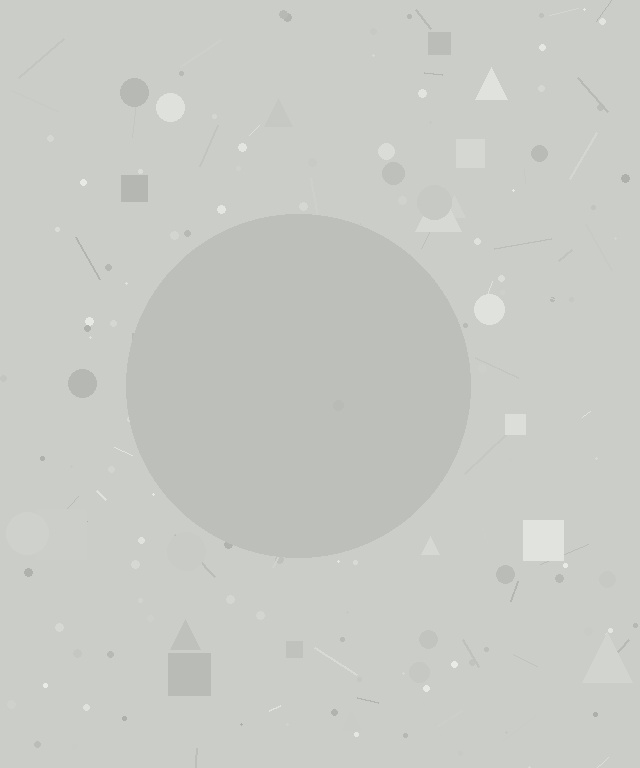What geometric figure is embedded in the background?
A circle is embedded in the background.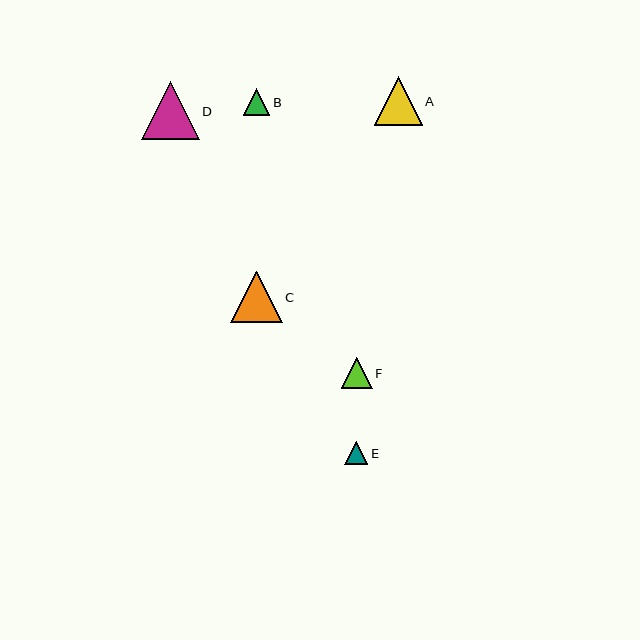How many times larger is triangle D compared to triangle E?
Triangle D is approximately 2.5 times the size of triangle E.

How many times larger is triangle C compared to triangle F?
Triangle C is approximately 1.7 times the size of triangle F.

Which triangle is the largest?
Triangle D is the largest with a size of approximately 58 pixels.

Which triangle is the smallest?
Triangle E is the smallest with a size of approximately 23 pixels.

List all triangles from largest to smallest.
From largest to smallest: D, C, A, F, B, E.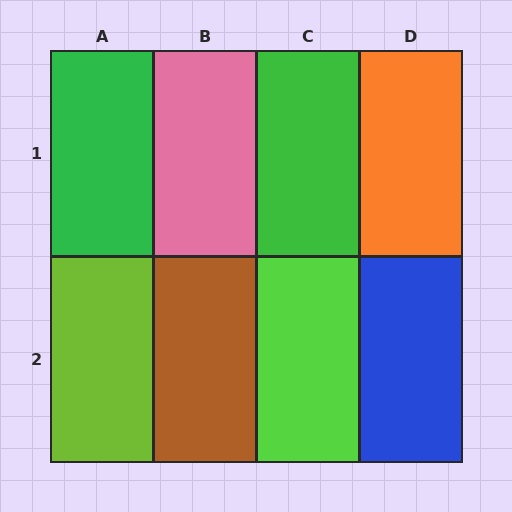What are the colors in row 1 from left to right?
Green, pink, green, orange.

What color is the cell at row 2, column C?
Lime.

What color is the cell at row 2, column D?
Blue.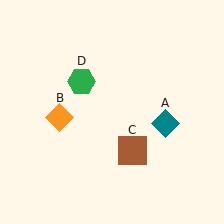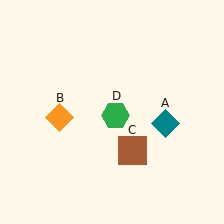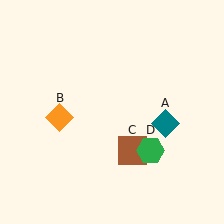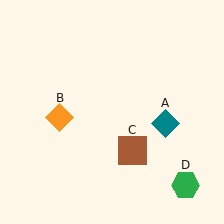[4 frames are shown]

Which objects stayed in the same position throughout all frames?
Teal diamond (object A) and orange diamond (object B) and brown square (object C) remained stationary.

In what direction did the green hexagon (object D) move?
The green hexagon (object D) moved down and to the right.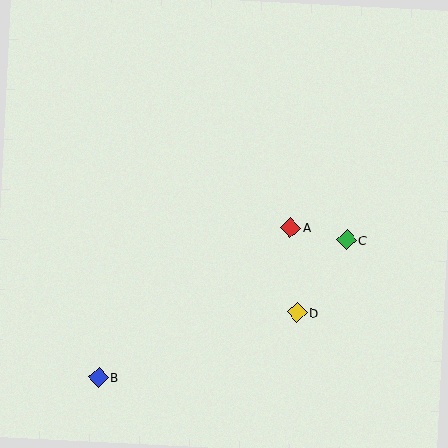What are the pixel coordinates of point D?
Point D is at (297, 312).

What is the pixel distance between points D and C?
The distance between D and C is 88 pixels.